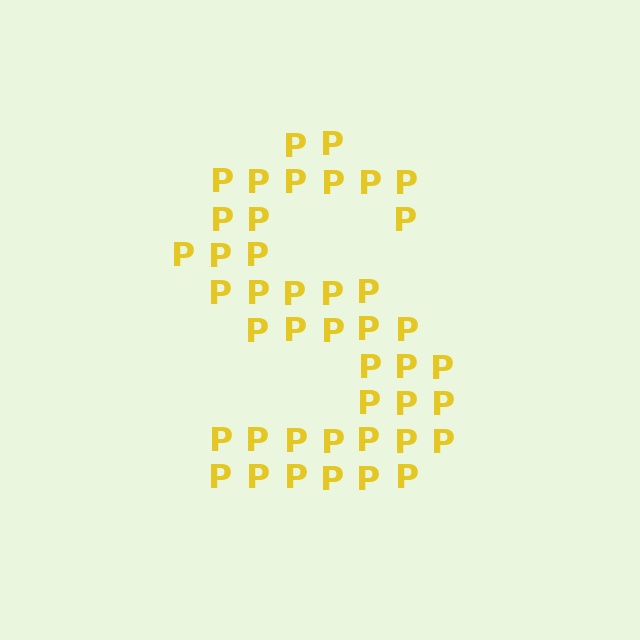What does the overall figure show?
The overall figure shows the letter S.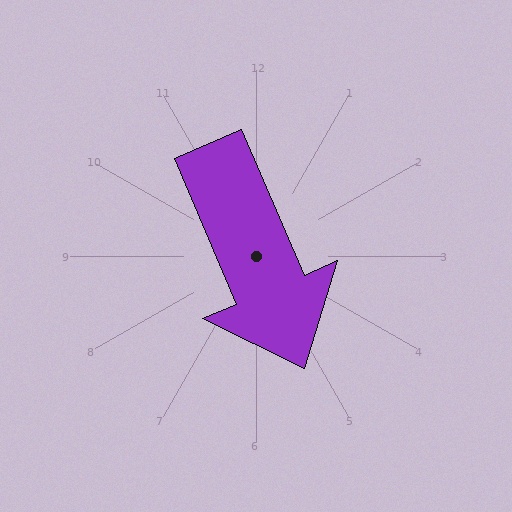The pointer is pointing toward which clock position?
Roughly 5 o'clock.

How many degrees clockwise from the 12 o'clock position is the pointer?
Approximately 157 degrees.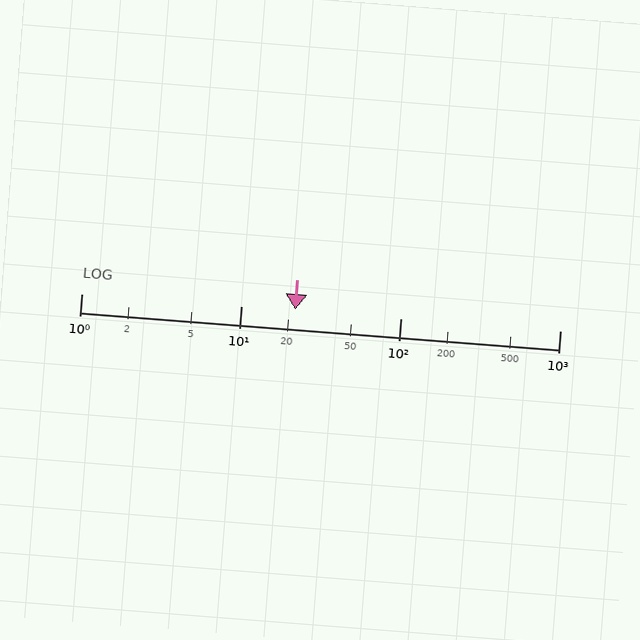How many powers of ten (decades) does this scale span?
The scale spans 3 decades, from 1 to 1000.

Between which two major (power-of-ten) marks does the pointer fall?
The pointer is between 10 and 100.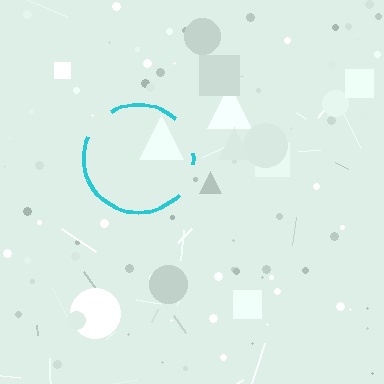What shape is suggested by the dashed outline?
The dashed outline suggests a circle.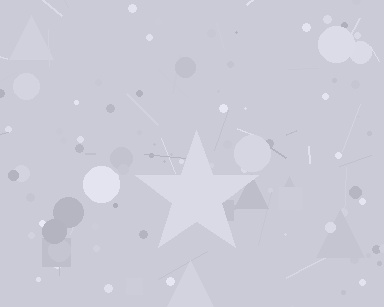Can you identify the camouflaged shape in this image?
The camouflaged shape is a star.